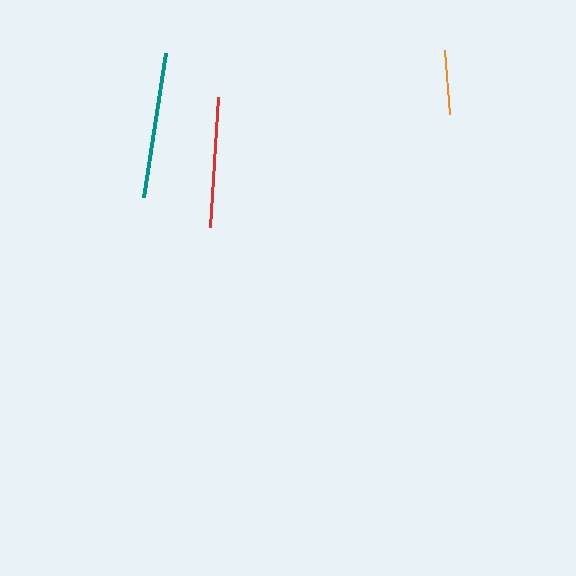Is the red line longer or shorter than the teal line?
The teal line is longer than the red line.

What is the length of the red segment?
The red segment is approximately 131 pixels long.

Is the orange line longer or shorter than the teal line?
The teal line is longer than the orange line.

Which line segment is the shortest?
The orange line is the shortest at approximately 64 pixels.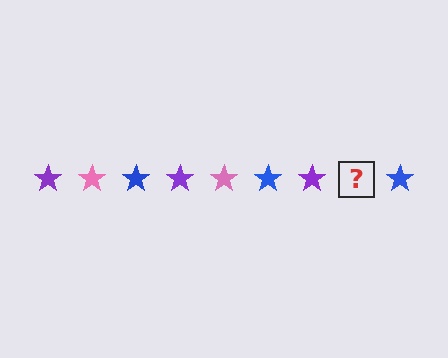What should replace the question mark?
The question mark should be replaced with a pink star.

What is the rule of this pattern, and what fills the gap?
The rule is that the pattern cycles through purple, pink, blue stars. The gap should be filled with a pink star.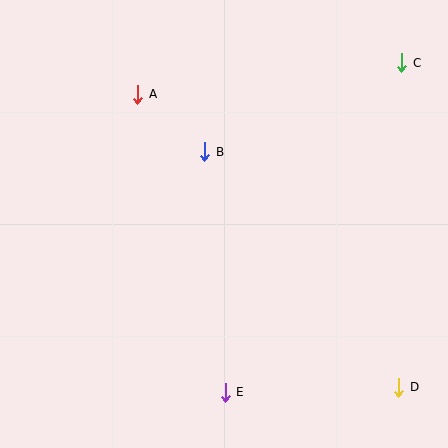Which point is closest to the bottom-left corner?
Point E is closest to the bottom-left corner.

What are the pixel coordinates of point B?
Point B is at (205, 152).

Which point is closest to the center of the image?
Point B at (205, 152) is closest to the center.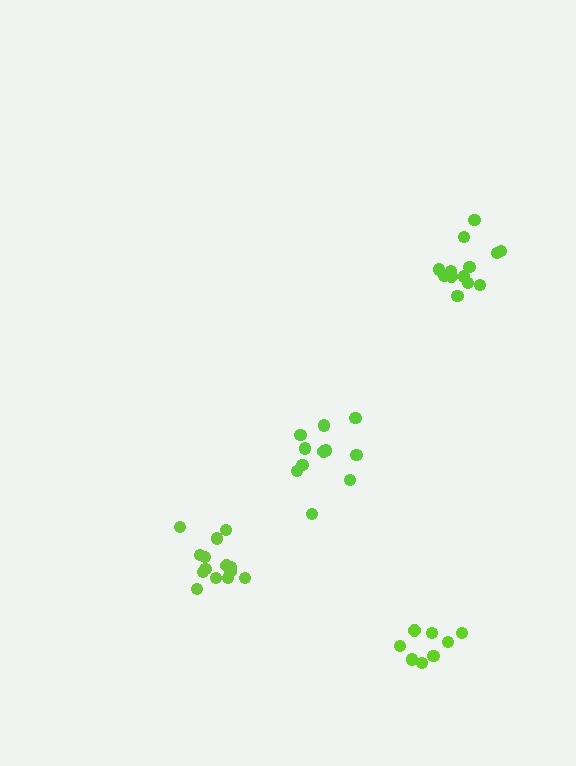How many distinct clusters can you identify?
There are 4 distinct clusters.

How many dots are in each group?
Group 1: 13 dots, Group 2: 14 dots, Group 3: 11 dots, Group 4: 8 dots (46 total).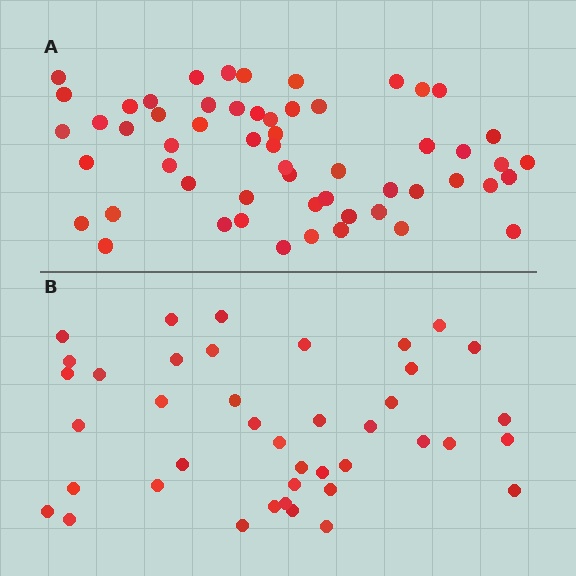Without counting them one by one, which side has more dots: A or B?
Region A (the top region) has more dots.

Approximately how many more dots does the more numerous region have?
Region A has approximately 15 more dots than region B.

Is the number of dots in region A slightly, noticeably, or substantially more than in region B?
Region A has noticeably more, but not dramatically so. The ratio is roughly 1.4 to 1.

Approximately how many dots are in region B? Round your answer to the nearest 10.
About 40 dots. (The exact count is 41, which rounds to 40.)